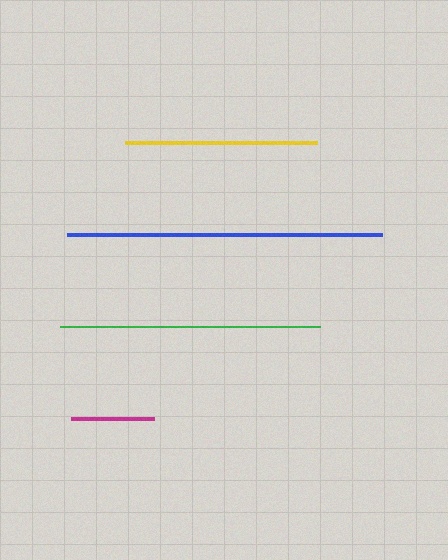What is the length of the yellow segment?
The yellow segment is approximately 192 pixels long.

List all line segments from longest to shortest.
From longest to shortest: blue, green, yellow, magenta.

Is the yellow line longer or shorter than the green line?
The green line is longer than the yellow line.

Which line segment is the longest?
The blue line is the longest at approximately 315 pixels.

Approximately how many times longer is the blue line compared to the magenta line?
The blue line is approximately 3.8 times the length of the magenta line.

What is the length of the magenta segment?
The magenta segment is approximately 82 pixels long.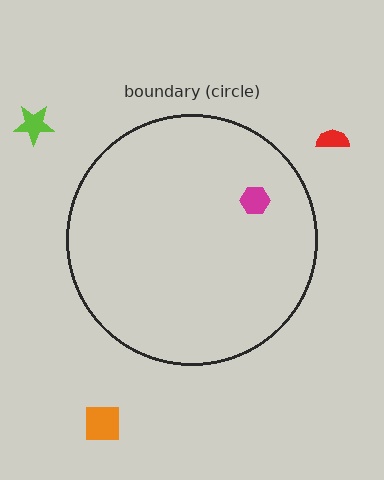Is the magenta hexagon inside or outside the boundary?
Inside.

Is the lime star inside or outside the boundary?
Outside.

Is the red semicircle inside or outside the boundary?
Outside.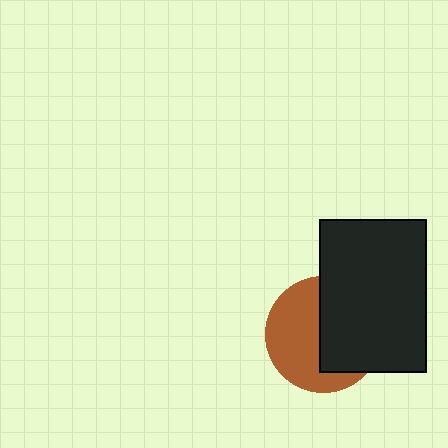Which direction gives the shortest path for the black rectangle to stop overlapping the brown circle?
Moving right gives the shortest separation.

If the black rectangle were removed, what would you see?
You would see the complete brown circle.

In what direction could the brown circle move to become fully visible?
The brown circle could move left. That would shift it out from behind the black rectangle entirely.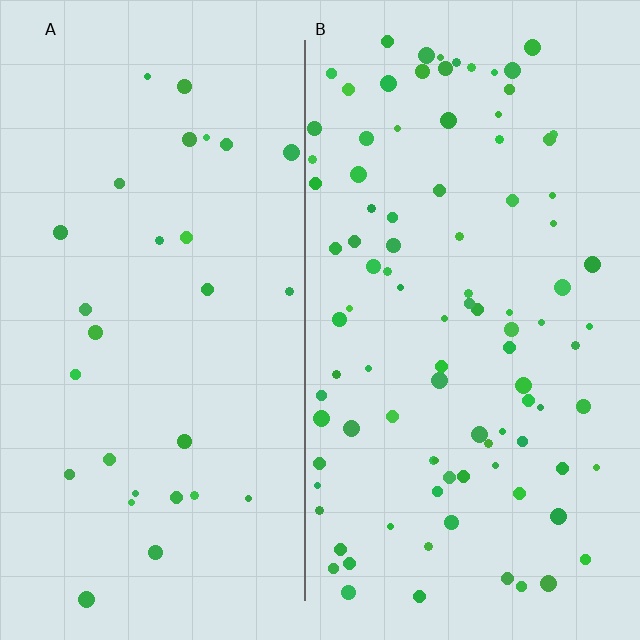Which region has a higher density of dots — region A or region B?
B (the right).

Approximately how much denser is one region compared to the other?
Approximately 3.3× — region B over region A.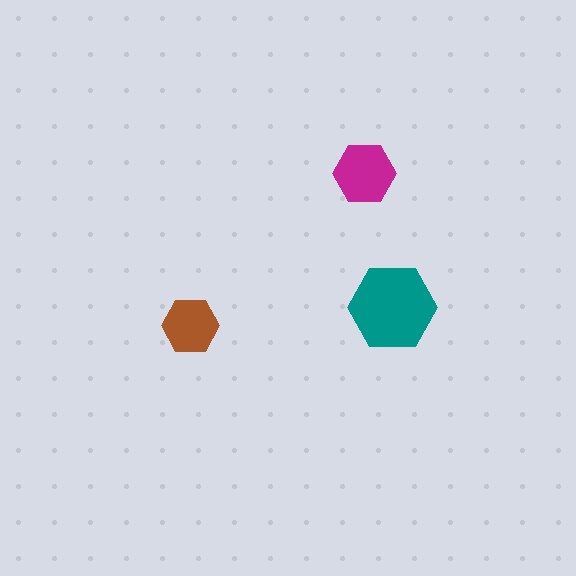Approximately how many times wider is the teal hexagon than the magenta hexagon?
About 1.5 times wider.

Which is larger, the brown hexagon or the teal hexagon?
The teal one.